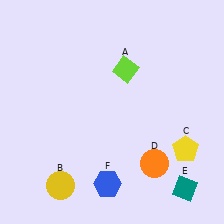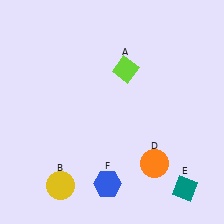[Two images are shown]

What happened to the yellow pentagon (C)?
The yellow pentagon (C) was removed in Image 2. It was in the bottom-right area of Image 1.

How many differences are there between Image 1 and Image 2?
There is 1 difference between the two images.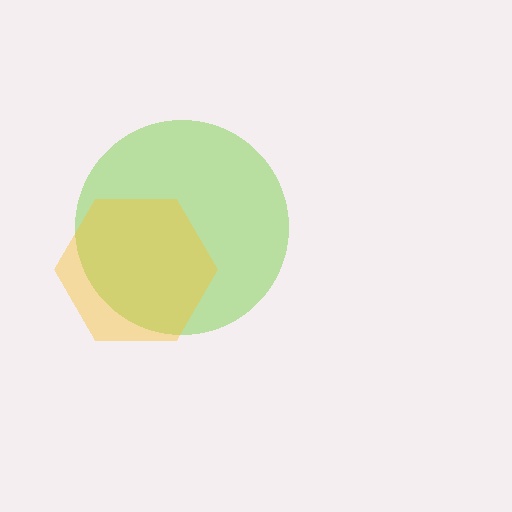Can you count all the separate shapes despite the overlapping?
Yes, there are 2 separate shapes.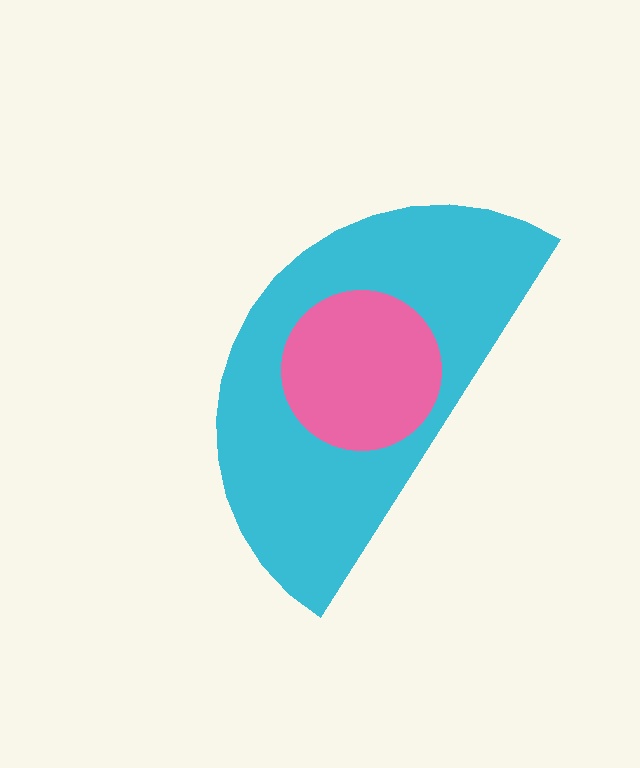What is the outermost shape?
The cyan semicircle.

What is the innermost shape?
The pink circle.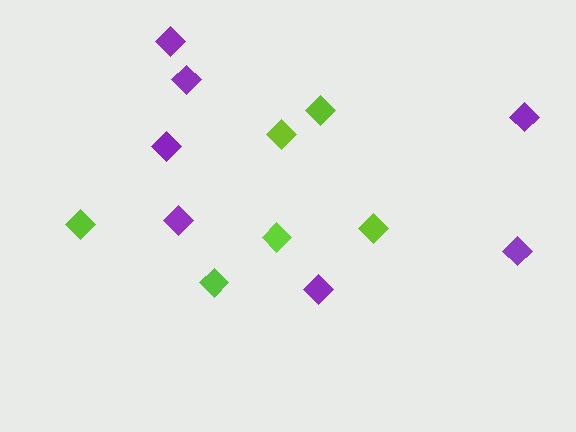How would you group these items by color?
There are 2 groups: one group of lime diamonds (6) and one group of purple diamonds (7).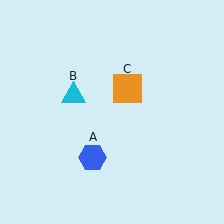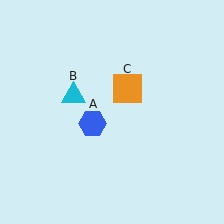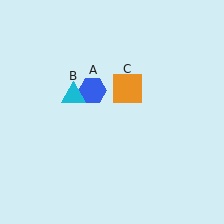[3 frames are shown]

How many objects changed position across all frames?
1 object changed position: blue hexagon (object A).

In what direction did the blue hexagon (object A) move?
The blue hexagon (object A) moved up.